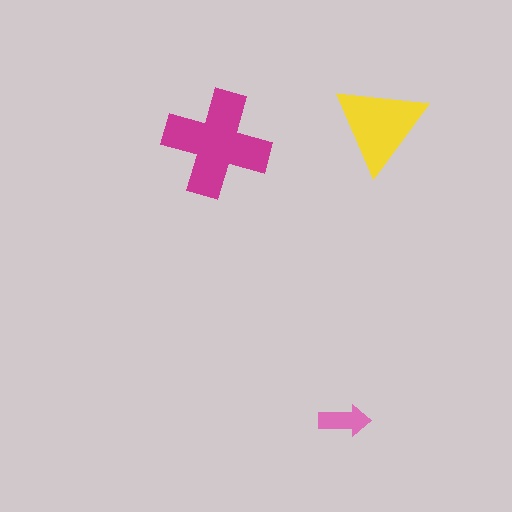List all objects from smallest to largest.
The pink arrow, the yellow triangle, the magenta cross.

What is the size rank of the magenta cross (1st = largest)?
1st.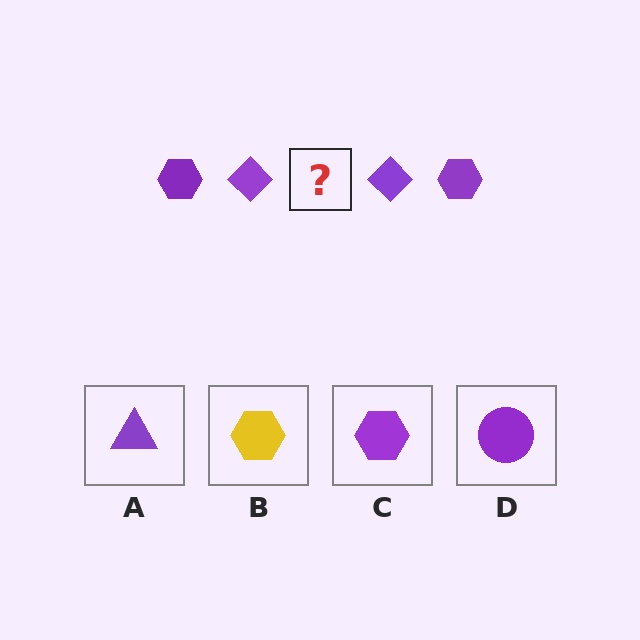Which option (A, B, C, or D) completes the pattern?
C.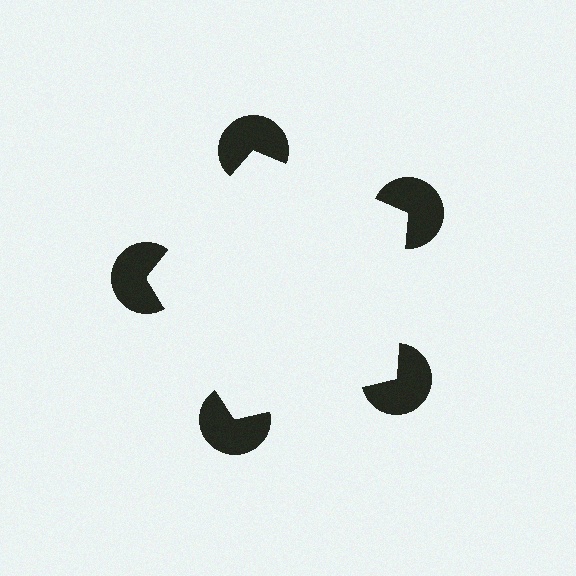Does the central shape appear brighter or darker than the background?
It typically appears slightly brighter than the background, even though no actual brightness change is drawn.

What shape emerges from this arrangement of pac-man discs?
An illusory pentagon — its edges are inferred from the aligned wedge cuts in the pac-man discs, not physically drawn.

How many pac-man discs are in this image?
There are 5 — one at each vertex of the illusory pentagon.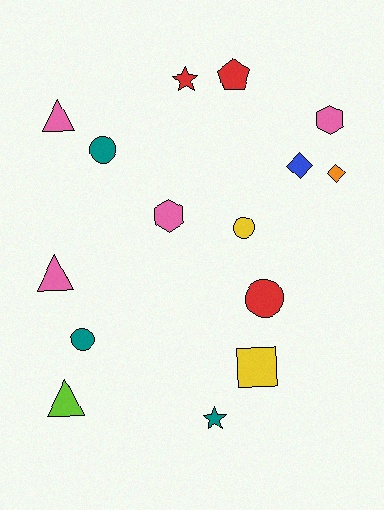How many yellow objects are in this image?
There are 2 yellow objects.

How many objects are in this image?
There are 15 objects.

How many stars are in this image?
There are 2 stars.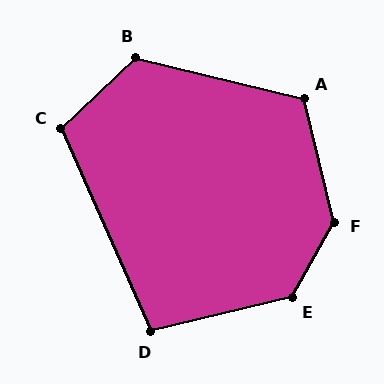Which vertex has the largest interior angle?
F, at approximately 137 degrees.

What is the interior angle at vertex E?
Approximately 133 degrees (obtuse).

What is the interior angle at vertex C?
Approximately 110 degrees (obtuse).